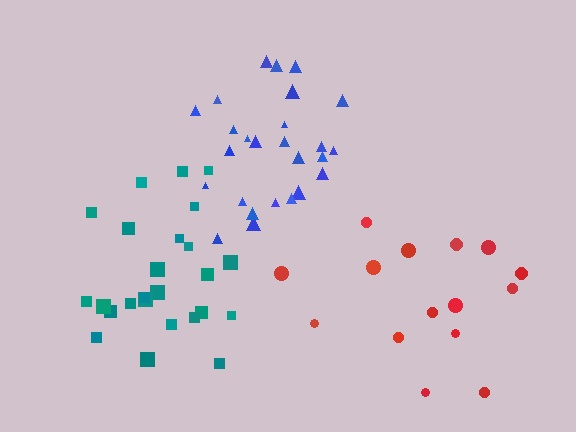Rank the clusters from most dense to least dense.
teal, blue, red.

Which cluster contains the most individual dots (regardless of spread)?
Blue (26).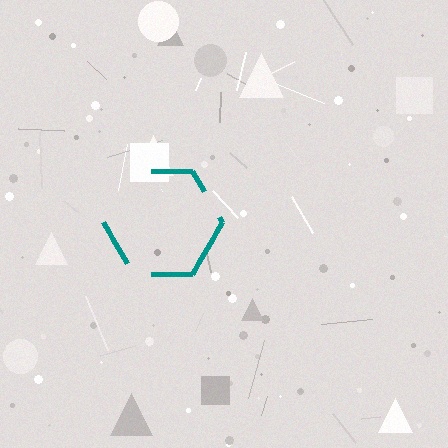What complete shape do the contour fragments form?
The contour fragments form a hexagon.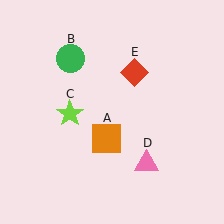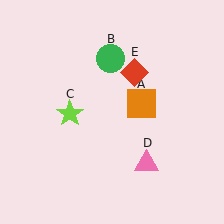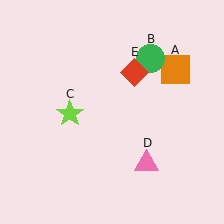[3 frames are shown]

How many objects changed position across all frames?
2 objects changed position: orange square (object A), green circle (object B).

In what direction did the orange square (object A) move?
The orange square (object A) moved up and to the right.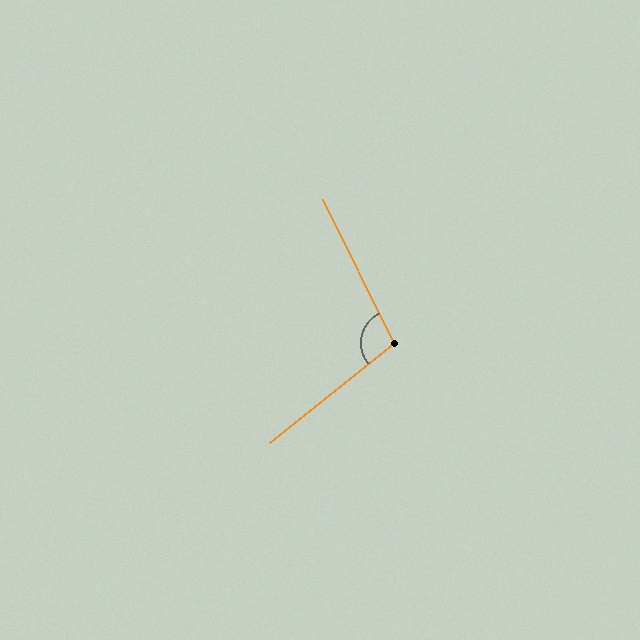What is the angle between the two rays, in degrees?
Approximately 102 degrees.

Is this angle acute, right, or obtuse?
It is obtuse.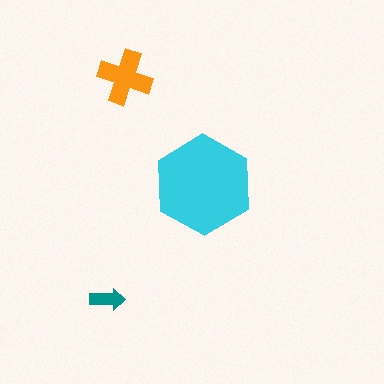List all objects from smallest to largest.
The teal arrow, the orange cross, the cyan hexagon.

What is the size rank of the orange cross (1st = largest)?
2nd.